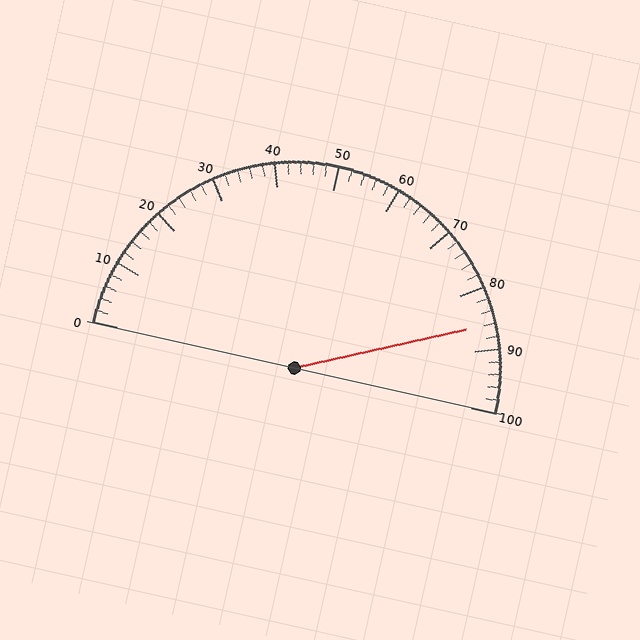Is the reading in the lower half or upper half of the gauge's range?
The reading is in the upper half of the range (0 to 100).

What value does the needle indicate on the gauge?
The needle indicates approximately 86.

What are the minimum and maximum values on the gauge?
The gauge ranges from 0 to 100.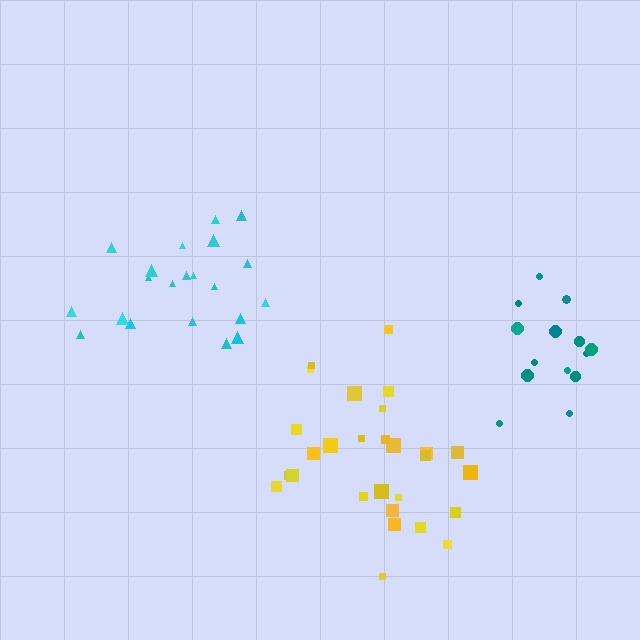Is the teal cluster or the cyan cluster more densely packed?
Teal.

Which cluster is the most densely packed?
Teal.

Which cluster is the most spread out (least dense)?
Cyan.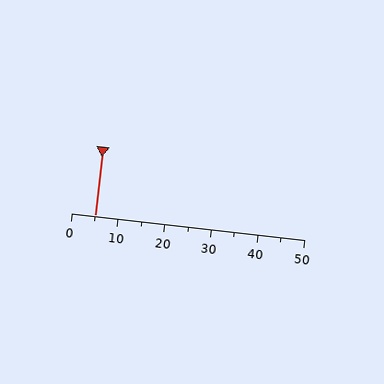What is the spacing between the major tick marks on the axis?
The major ticks are spaced 10 apart.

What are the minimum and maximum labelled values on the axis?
The axis runs from 0 to 50.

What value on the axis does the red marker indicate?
The marker indicates approximately 5.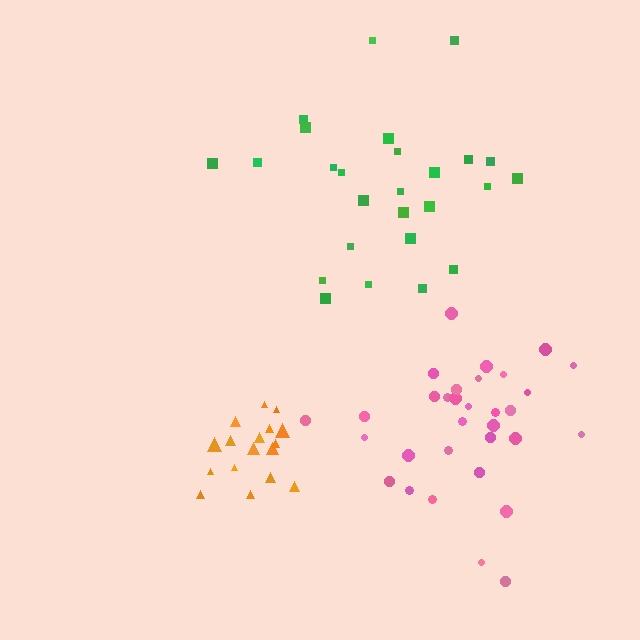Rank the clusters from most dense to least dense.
orange, pink, green.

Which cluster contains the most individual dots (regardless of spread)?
Pink (32).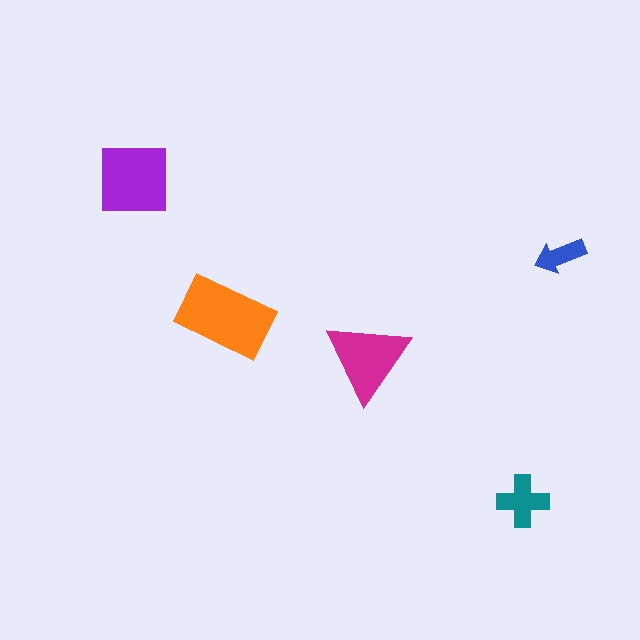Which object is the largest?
The orange rectangle.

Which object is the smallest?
The blue arrow.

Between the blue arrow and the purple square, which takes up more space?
The purple square.